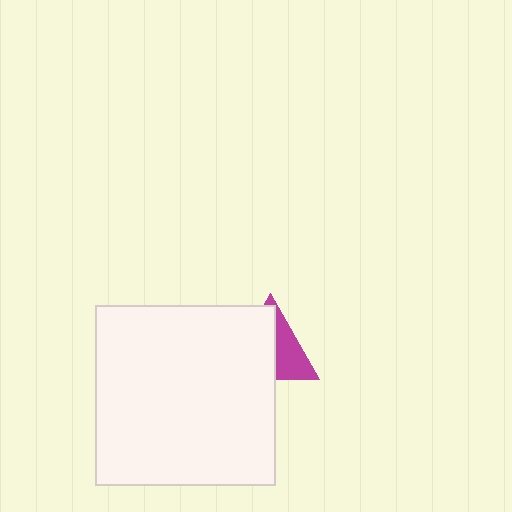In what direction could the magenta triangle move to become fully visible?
The magenta triangle could move right. That would shift it out from behind the white square entirely.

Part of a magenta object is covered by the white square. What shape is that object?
It is a triangle.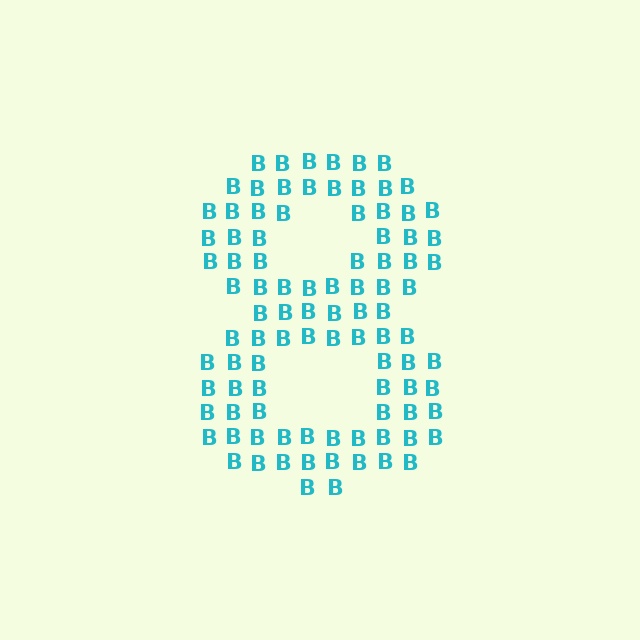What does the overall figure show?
The overall figure shows the digit 8.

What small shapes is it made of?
It is made of small letter B's.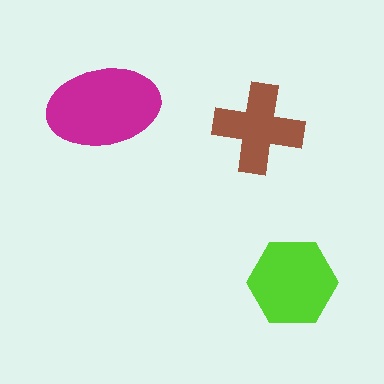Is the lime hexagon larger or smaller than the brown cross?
Larger.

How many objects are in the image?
There are 3 objects in the image.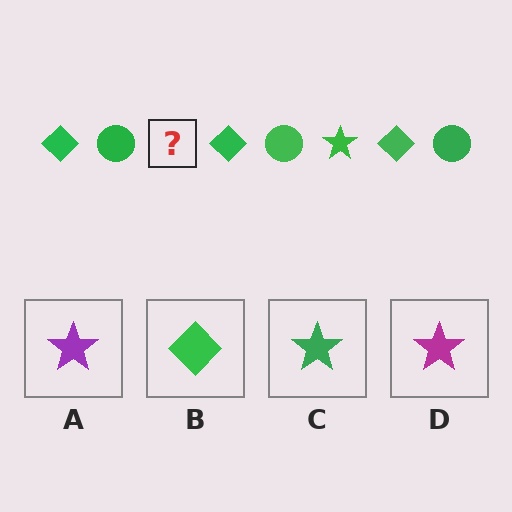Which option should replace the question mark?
Option C.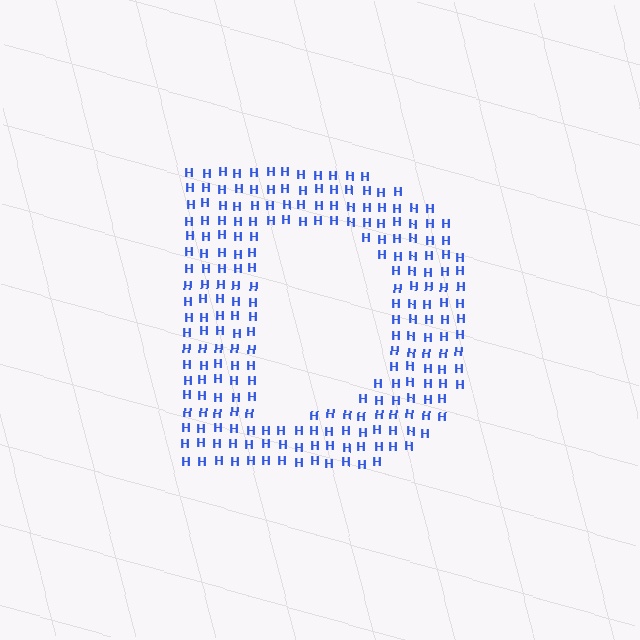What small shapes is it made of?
It is made of small letter H's.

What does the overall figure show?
The overall figure shows the letter D.